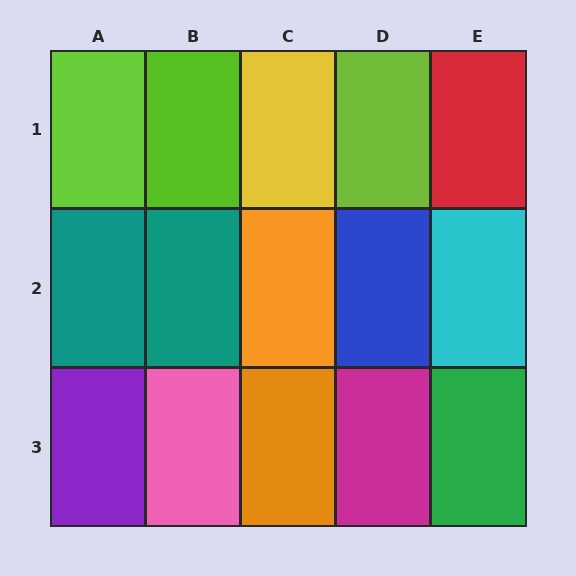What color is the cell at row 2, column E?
Cyan.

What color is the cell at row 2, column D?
Blue.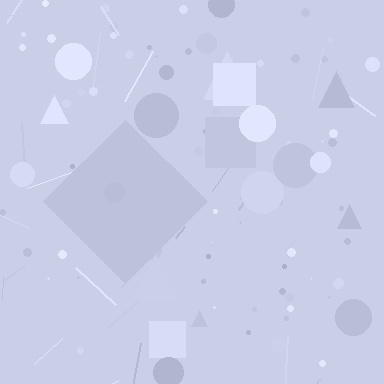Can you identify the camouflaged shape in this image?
The camouflaged shape is a diamond.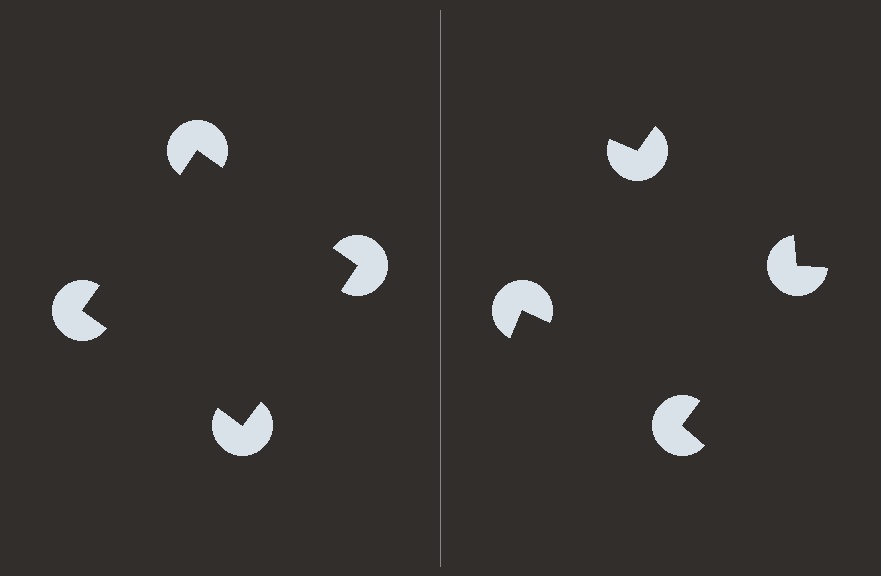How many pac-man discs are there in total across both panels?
8 — 4 on each side.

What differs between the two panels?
The pac-man discs are positioned identically on both sides; only the wedge orientations differ. On the left they align to a square; on the right they are misaligned.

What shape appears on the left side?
An illusory square.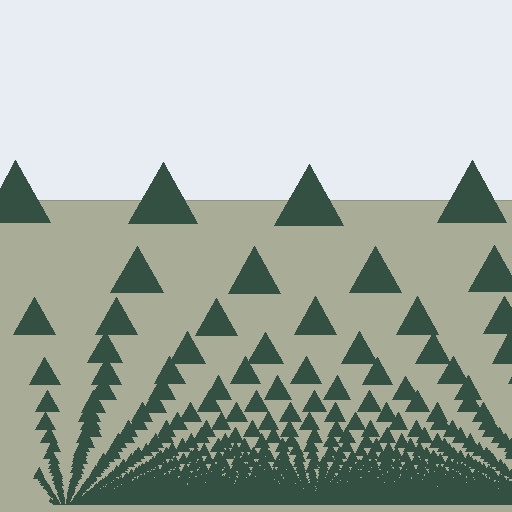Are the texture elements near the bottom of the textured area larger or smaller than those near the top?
Smaller. The gradient is inverted — elements near the bottom are smaller and denser.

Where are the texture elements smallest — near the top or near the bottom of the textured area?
Near the bottom.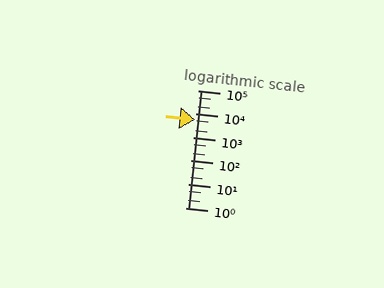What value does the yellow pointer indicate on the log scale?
The pointer indicates approximately 5600.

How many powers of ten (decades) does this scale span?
The scale spans 5 decades, from 1 to 100000.